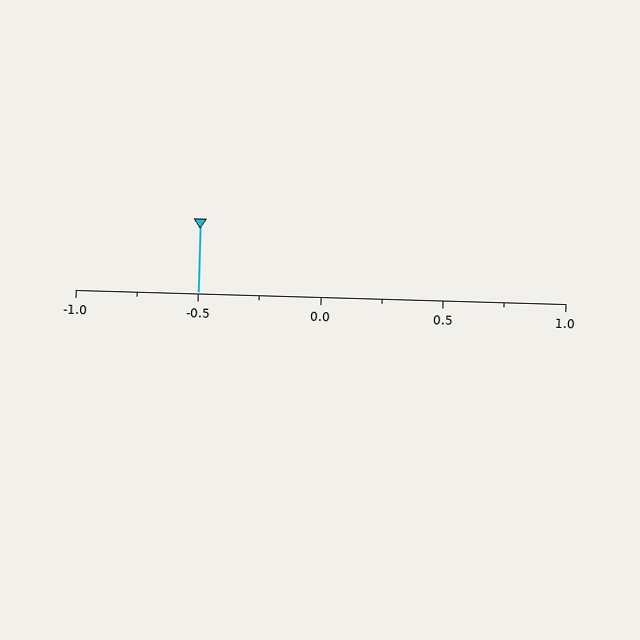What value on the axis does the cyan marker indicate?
The marker indicates approximately -0.5.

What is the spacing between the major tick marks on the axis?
The major ticks are spaced 0.5 apart.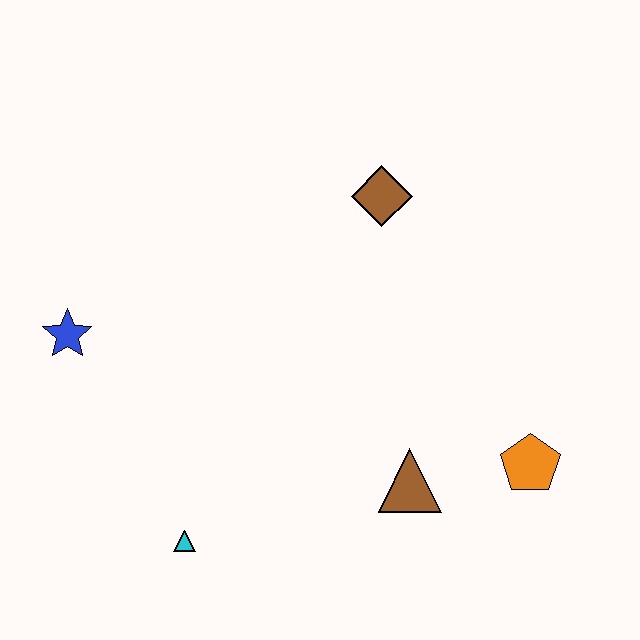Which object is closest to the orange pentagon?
The brown triangle is closest to the orange pentagon.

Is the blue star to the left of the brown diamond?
Yes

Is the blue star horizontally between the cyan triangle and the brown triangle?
No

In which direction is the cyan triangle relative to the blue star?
The cyan triangle is below the blue star.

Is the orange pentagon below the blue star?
Yes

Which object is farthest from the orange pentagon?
The blue star is farthest from the orange pentagon.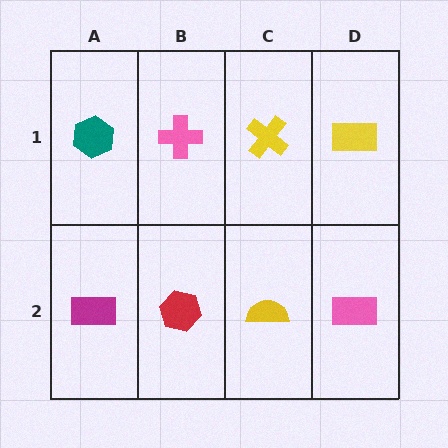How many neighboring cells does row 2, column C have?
3.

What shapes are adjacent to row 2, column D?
A yellow rectangle (row 1, column D), a yellow semicircle (row 2, column C).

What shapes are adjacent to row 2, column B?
A pink cross (row 1, column B), a magenta rectangle (row 2, column A), a yellow semicircle (row 2, column C).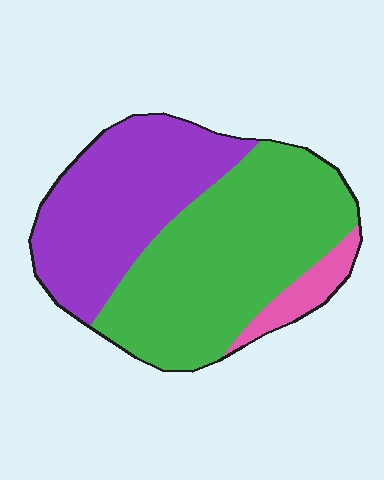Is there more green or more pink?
Green.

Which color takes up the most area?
Green, at roughly 55%.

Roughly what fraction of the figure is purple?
Purple takes up about two fifths (2/5) of the figure.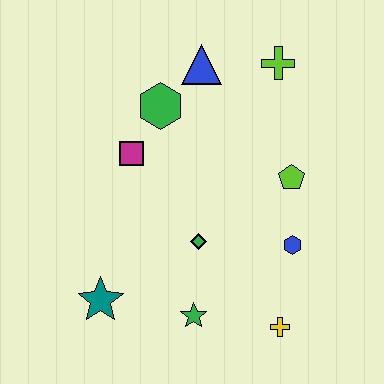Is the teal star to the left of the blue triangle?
Yes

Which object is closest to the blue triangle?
The green hexagon is closest to the blue triangle.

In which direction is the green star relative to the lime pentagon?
The green star is below the lime pentagon.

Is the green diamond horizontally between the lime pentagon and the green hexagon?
Yes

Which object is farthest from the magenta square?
The yellow cross is farthest from the magenta square.